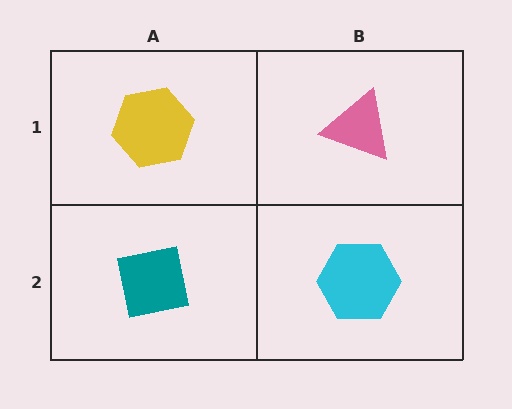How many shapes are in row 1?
2 shapes.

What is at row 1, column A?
A yellow hexagon.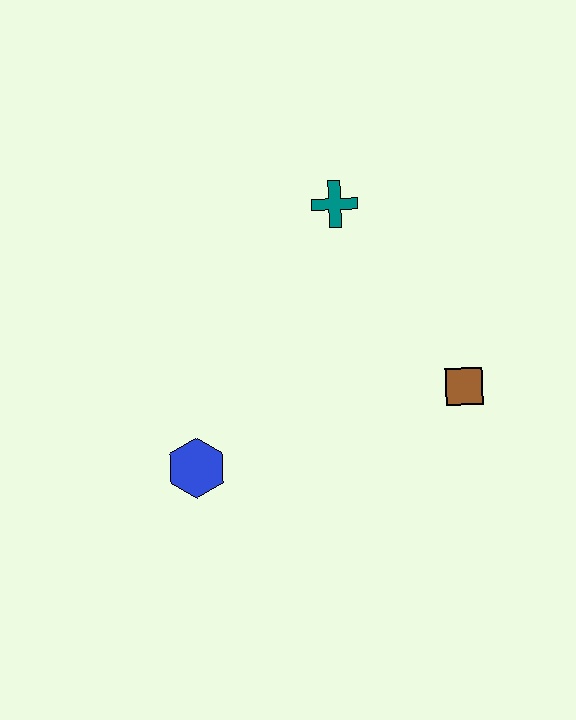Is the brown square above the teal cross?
No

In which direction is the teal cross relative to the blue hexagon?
The teal cross is above the blue hexagon.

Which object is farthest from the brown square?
The blue hexagon is farthest from the brown square.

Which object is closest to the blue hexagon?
The brown square is closest to the blue hexagon.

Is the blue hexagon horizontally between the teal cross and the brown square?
No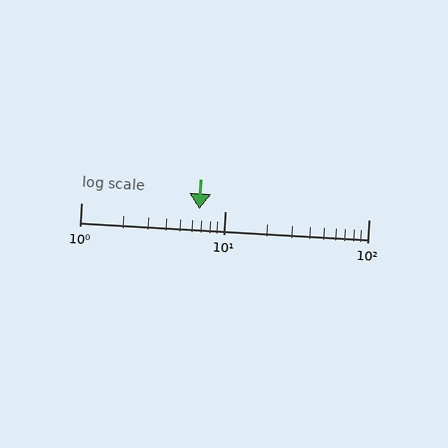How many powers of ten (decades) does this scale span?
The scale spans 2 decades, from 1 to 100.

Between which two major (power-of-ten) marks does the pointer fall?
The pointer is between 1 and 10.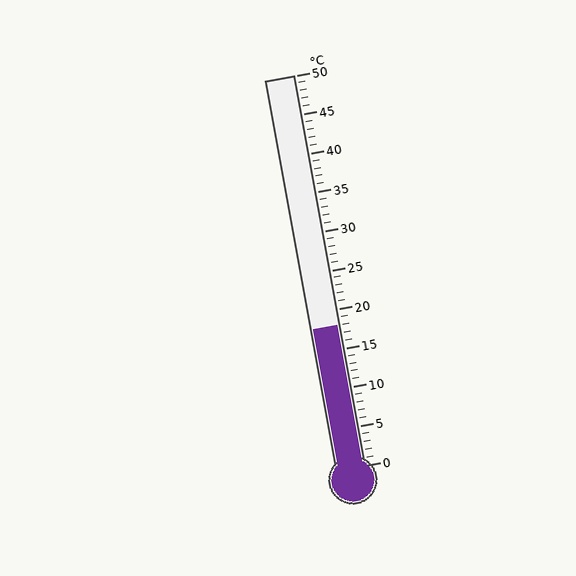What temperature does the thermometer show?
The thermometer shows approximately 18°C.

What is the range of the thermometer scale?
The thermometer scale ranges from 0°C to 50°C.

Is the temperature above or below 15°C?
The temperature is above 15°C.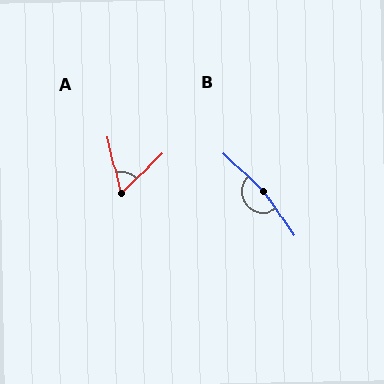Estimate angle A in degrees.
Approximately 59 degrees.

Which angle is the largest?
B, at approximately 167 degrees.